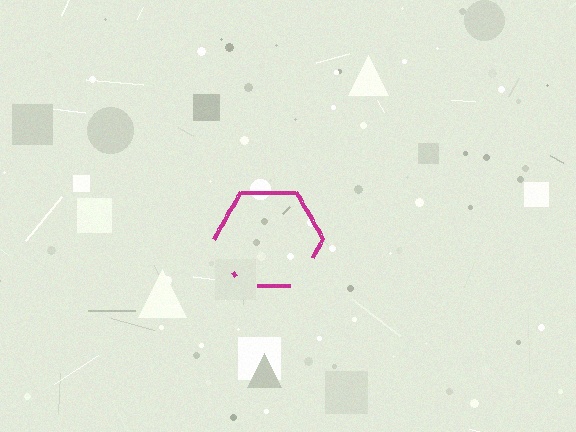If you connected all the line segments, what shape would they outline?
They would outline a hexagon.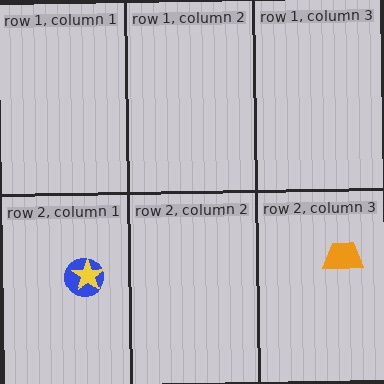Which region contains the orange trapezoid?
The row 2, column 3 region.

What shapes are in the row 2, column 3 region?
The orange trapezoid.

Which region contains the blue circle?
The row 2, column 1 region.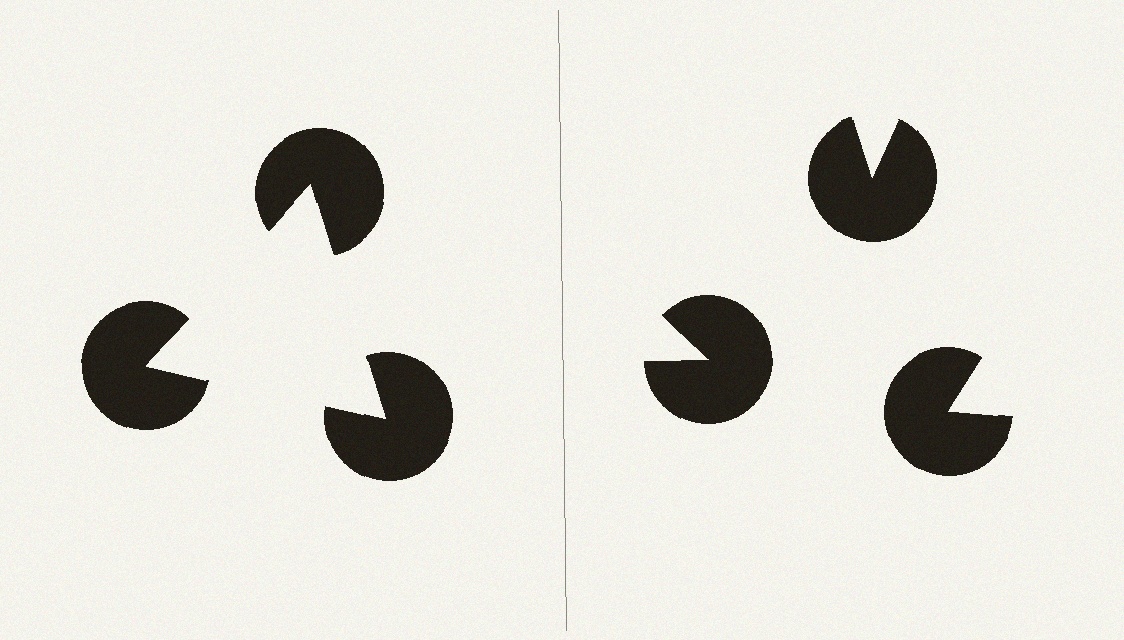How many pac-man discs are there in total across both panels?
6 — 3 on each side.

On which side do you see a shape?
An illusory triangle appears on the left side. On the right side the wedge cuts are rotated, so no coherent shape forms.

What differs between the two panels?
The pac-man discs are positioned identically on both sides; only the wedge orientations differ. On the left they align to a triangle; on the right they are misaligned.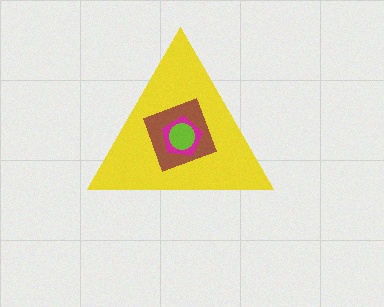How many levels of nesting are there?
4.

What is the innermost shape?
The lime circle.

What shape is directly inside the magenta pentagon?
The lime circle.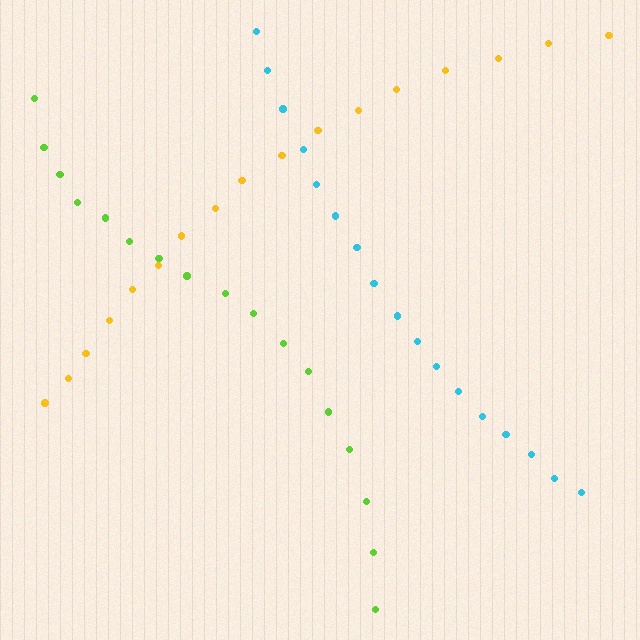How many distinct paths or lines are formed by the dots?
There are 3 distinct paths.